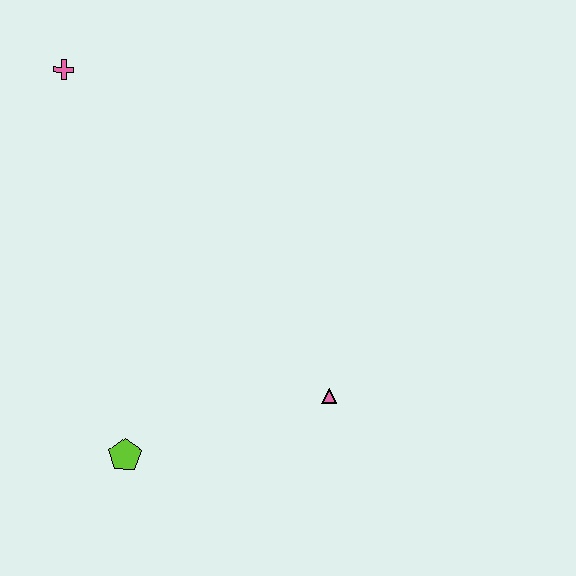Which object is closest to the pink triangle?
The lime pentagon is closest to the pink triangle.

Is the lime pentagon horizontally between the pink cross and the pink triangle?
Yes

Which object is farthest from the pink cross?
The pink triangle is farthest from the pink cross.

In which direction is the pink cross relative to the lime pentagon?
The pink cross is above the lime pentagon.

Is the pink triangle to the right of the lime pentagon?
Yes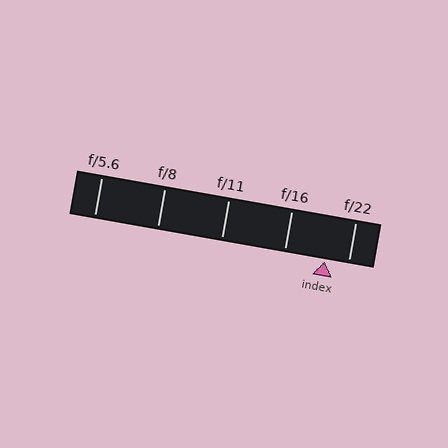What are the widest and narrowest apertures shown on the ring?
The widest aperture shown is f/5.6 and the narrowest is f/22.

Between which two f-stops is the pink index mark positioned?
The index mark is between f/16 and f/22.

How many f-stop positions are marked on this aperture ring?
There are 5 f-stop positions marked.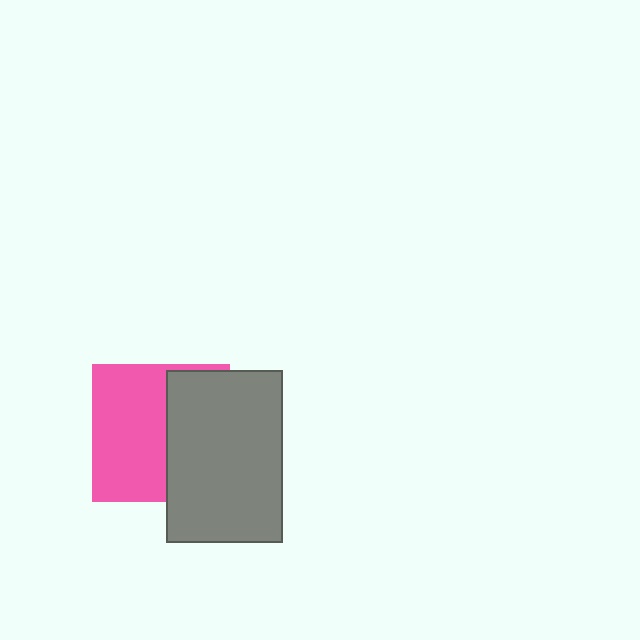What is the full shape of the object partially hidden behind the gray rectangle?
The partially hidden object is a pink square.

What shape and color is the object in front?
The object in front is a gray rectangle.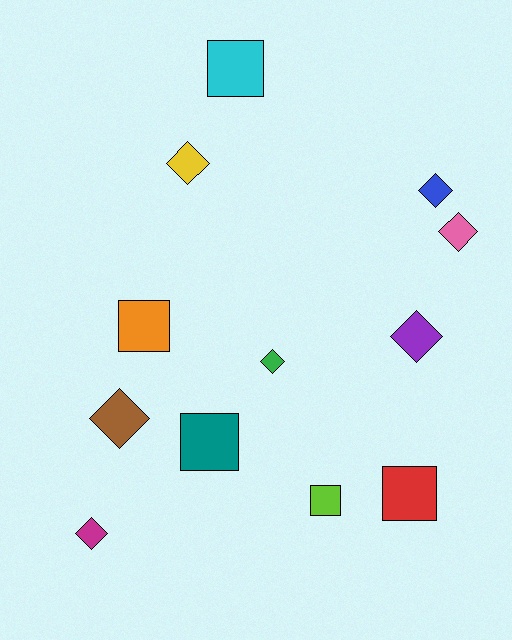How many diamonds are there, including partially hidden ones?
There are 7 diamonds.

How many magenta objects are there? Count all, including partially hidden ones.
There is 1 magenta object.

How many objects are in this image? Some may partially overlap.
There are 12 objects.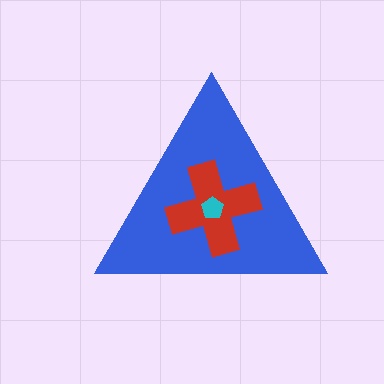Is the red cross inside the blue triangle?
Yes.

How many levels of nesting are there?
3.